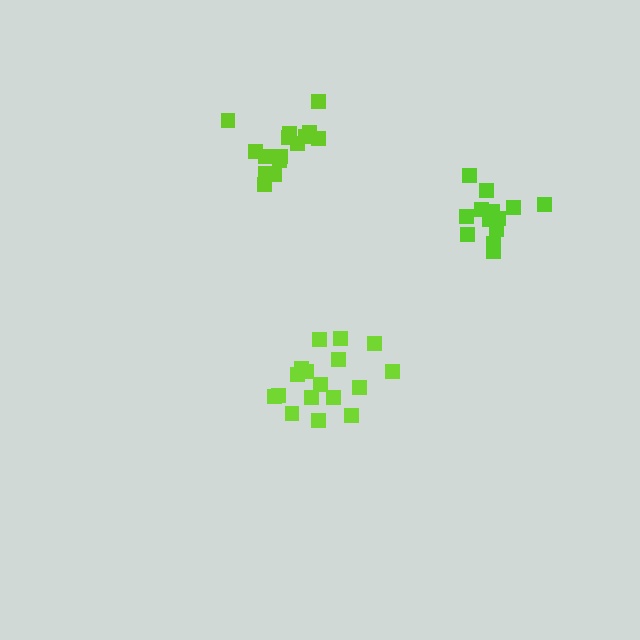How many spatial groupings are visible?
There are 3 spatial groupings.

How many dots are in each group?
Group 1: 17 dots, Group 2: 13 dots, Group 3: 15 dots (45 total).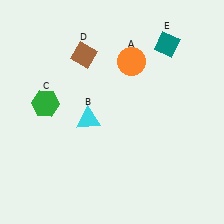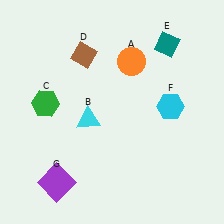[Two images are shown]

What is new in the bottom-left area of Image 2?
A purple square (G) was added in the bottom-left area of Image 2.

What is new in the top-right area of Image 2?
A cyan hexagon (F) was added in the top-right area of Image 2.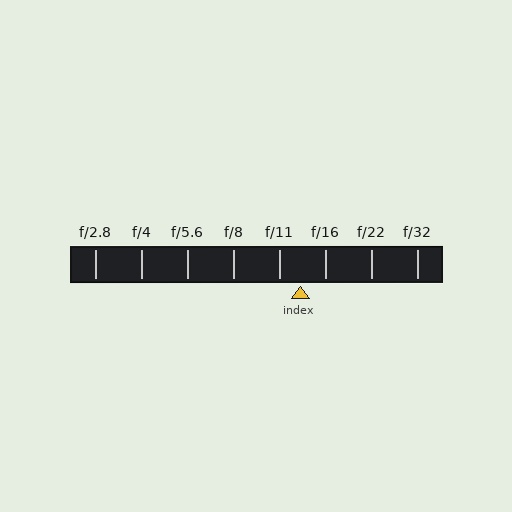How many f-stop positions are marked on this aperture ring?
There are 8 f-stop positions marked.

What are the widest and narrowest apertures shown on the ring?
The widest aperture shown is f/2.8 and the narrowest is f/32.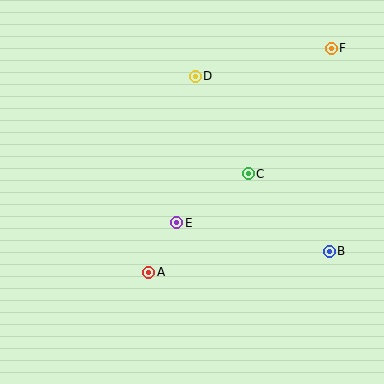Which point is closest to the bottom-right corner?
Point B is closest to the bottom-right corner.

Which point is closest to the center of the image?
Point E at (177, 223) is closest to the center.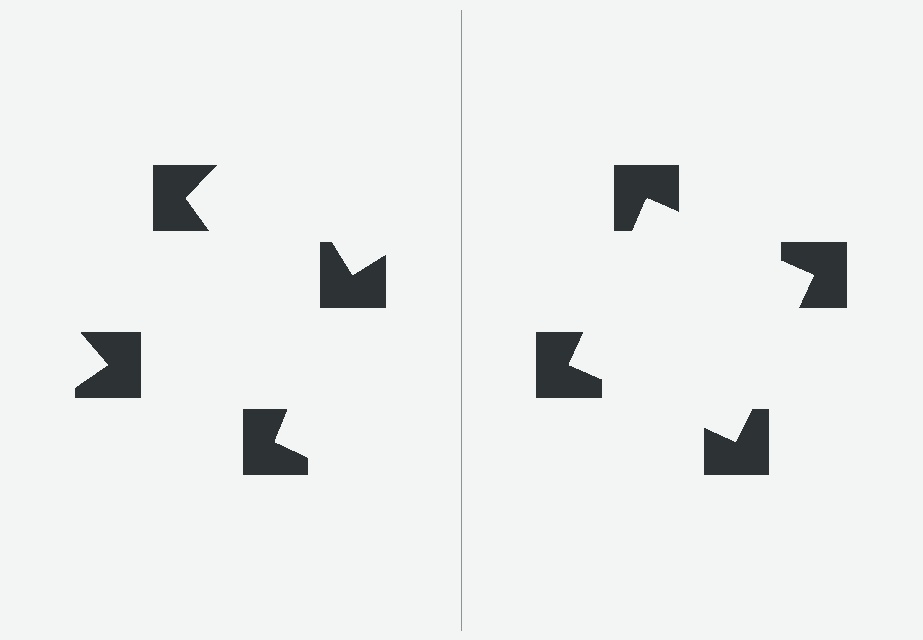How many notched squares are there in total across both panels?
8 — 4 on each side.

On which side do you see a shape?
An illusory square appears on the right side. On the left side the wedge cuts are rotated, so no coherent shape forms.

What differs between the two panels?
The notched squares are positioned identically on both sides; only the wedge orientations differ. On the right they align to a square; on the left they are misaligned.